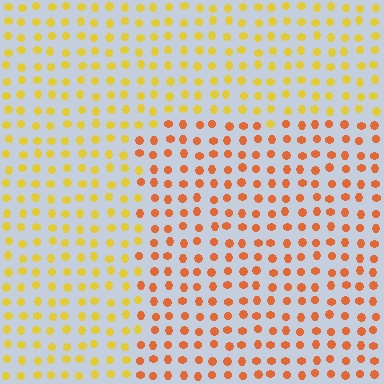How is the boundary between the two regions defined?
The boundary is defined purely by a slight shift in hue (about 35 degrees). Spacing, size, and orientation are identical on both sides.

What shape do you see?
I see a rectangle.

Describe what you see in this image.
The image is filled with small yellow elements in a uniform arrangement. A rectangle-shaped region is visible where the elements are tinted to a slightly different hue, forming a subtle color boundary.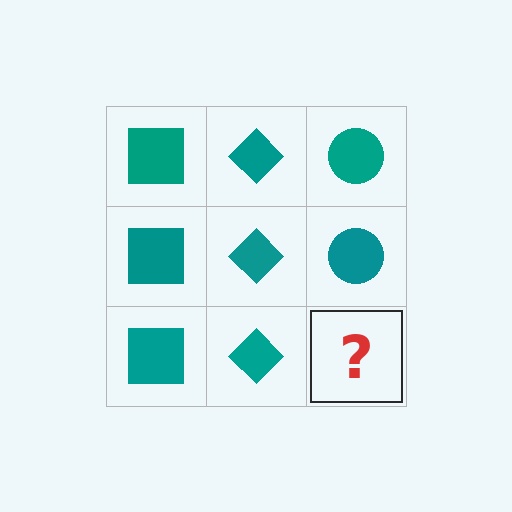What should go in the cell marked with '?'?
The missing cell should contain a teal circle.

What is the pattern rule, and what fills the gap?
The rule is that each column has a consistent shape. The gap should be filled with a teal circle.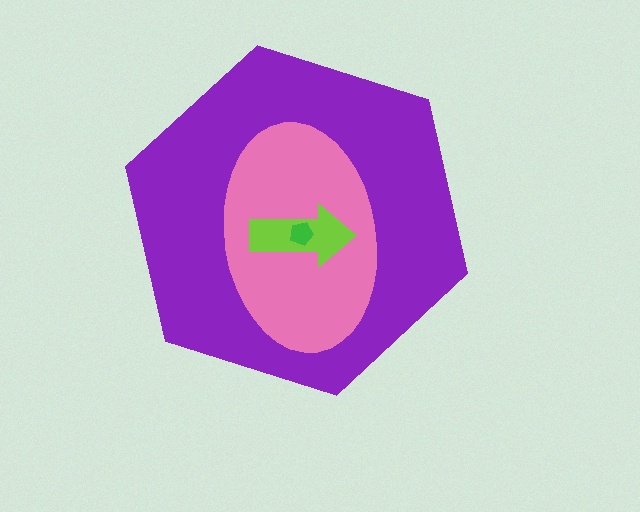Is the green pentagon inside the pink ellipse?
Yes.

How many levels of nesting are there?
4.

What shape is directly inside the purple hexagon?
The pink ellipse.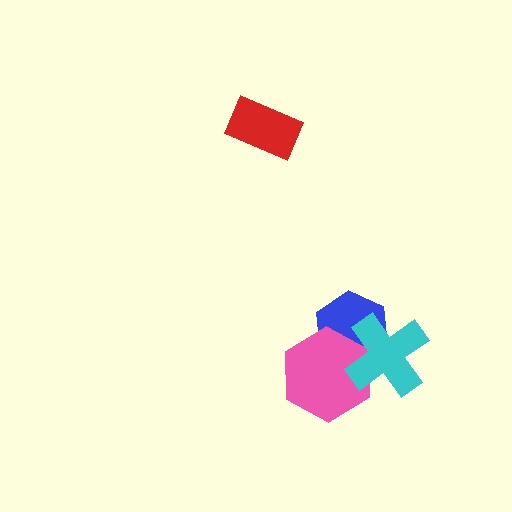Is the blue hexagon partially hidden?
Yes, it is partially covered by another shape.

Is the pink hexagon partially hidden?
Yes, it is partially covered by another shape.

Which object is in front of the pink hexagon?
The cyan cross is in front of the pink hexagon.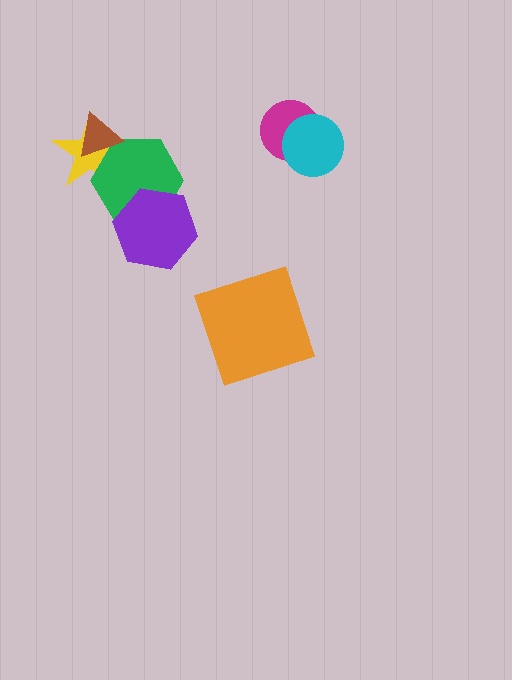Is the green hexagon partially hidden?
Yes, it is partially covered by another shape.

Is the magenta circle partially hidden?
Yes, it is partially covered by another shape.